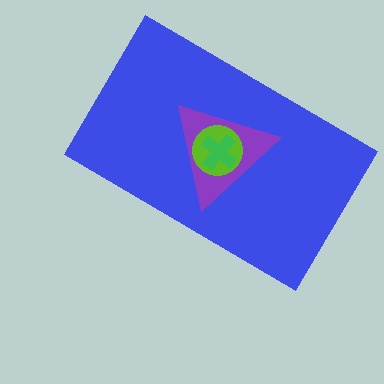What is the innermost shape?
The green cross.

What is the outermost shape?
The blue rectangle.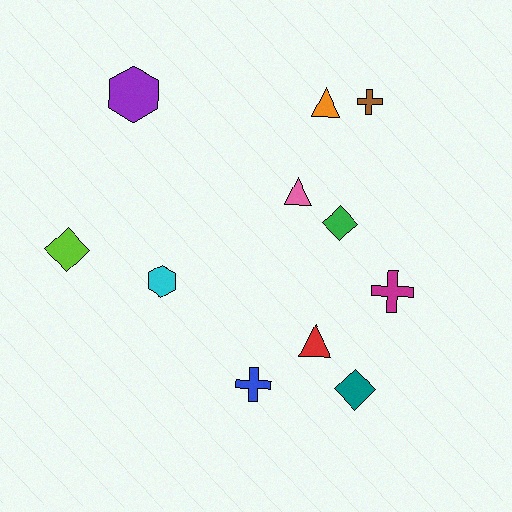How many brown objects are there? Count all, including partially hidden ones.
There is 1 brown object.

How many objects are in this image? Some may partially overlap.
There are 11 objects.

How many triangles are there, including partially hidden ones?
There are 3 triangles.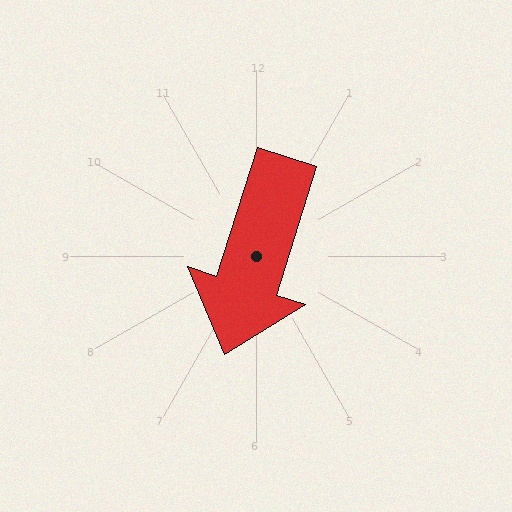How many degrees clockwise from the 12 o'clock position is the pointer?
Approximately 198 degrees.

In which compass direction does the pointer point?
South.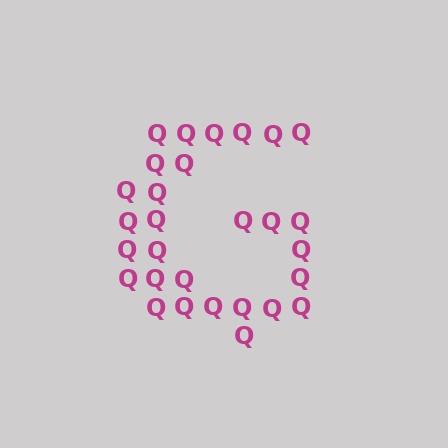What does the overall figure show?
The overall figure shows the letter G.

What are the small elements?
The small elements are letter Q's.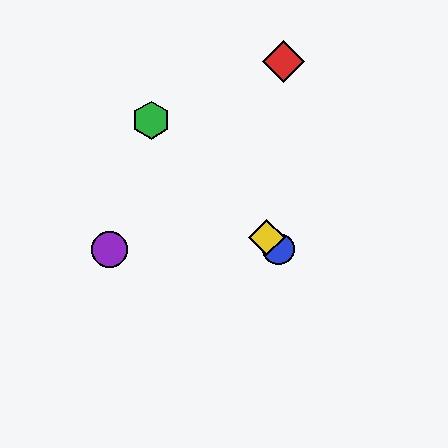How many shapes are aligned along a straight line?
3 shapes (the blue circle, the green hexagon, the yellow diamond) are aligned along a straight line.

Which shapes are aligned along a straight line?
The blue circle, the green hexagon, the yellow diamond are aligned along a straight line.